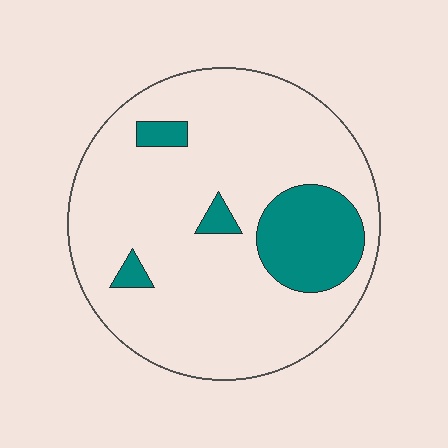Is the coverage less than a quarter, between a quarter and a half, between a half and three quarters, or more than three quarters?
Less than a quarter.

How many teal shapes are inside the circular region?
4.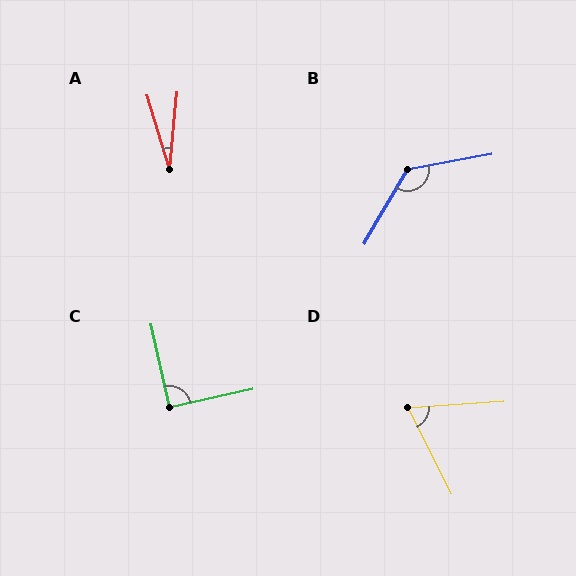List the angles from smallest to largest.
A (23°), D (67°), C (90°), B (131°).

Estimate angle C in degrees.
Approximately 90 degrees.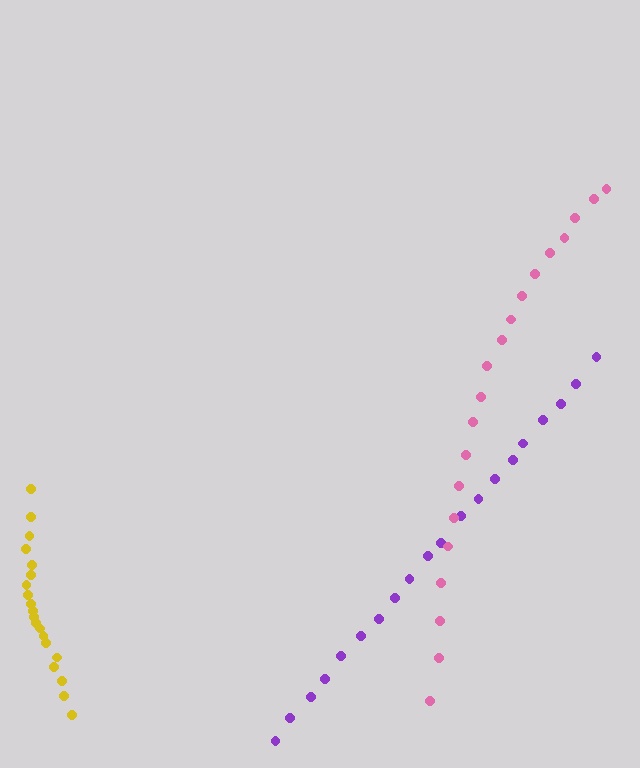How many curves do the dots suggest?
There are 3 distinct paths.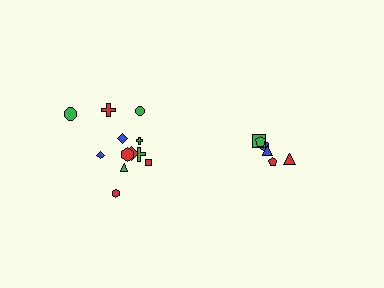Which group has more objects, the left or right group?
The left group.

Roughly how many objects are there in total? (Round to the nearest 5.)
Roughly 20 objects in total.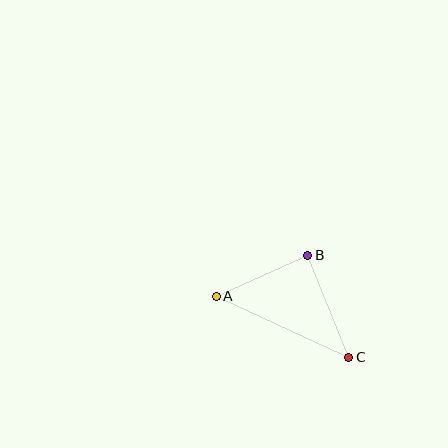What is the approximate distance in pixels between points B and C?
The distance between B and C is approximately 110 pixels.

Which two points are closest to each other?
Points A and B are closest to each other.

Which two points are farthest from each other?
Points A and C are farthest from each other.